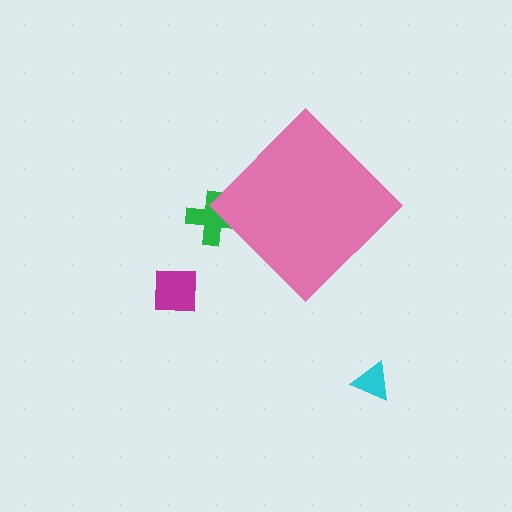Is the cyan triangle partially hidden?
No, the cyan triangle is fully visible.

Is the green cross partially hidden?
Yes, the green cross is partially hidden behind the pink diamond.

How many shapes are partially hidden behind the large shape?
1 shape is partially hidden.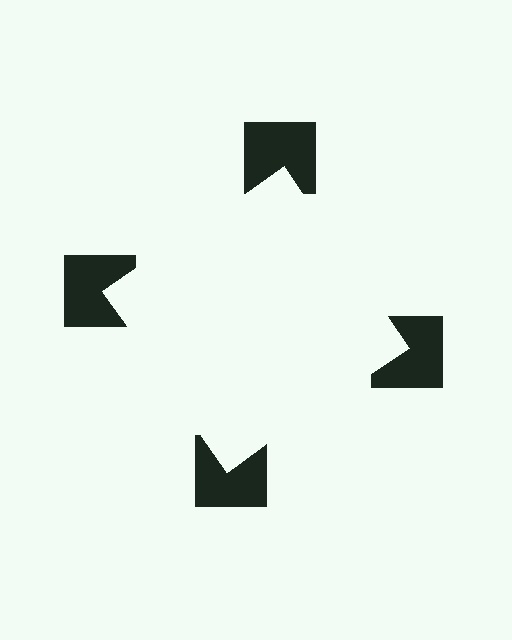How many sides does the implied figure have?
4 sides.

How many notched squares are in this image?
There are 4 — one at each vertex of the illusory square.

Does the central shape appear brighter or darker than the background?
It typically appears slightly brighter than the background, even though no actual brightness change is drawn.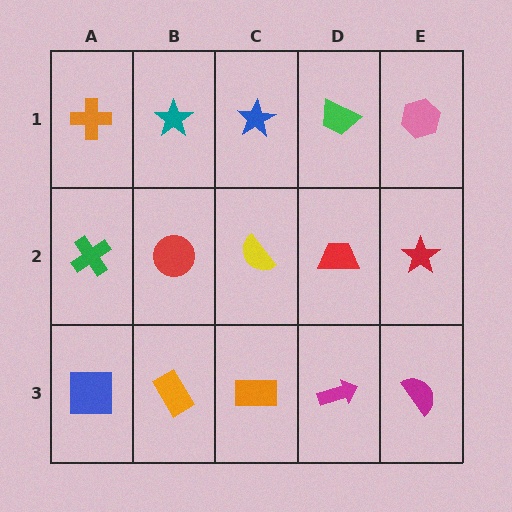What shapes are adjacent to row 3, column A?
A green cross (row 2, column A), an orange rectangle (row 3, column B).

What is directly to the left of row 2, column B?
A green cross.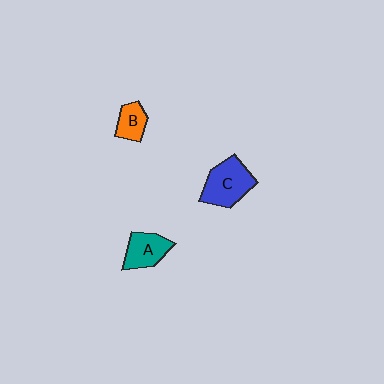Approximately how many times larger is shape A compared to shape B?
Approximately 1.4 times.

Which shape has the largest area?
Shape C (blue).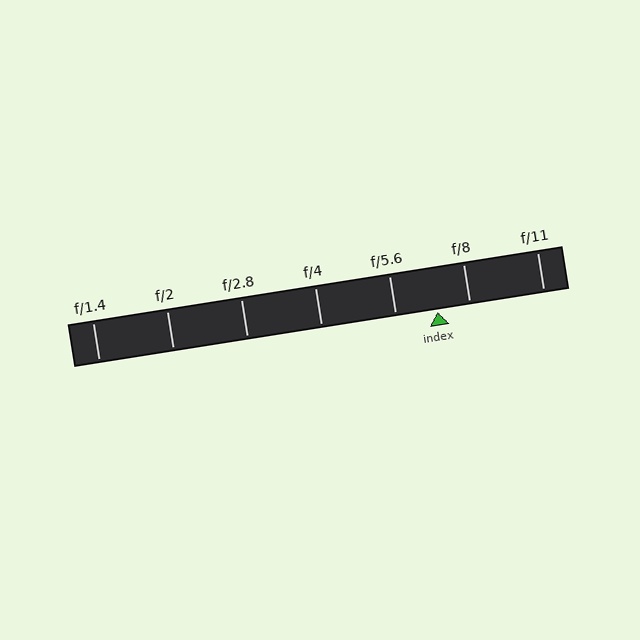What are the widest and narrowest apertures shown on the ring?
The widest aperture shown is f/1.4 and the narrowest is f/11.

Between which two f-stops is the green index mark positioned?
The index mark is between f/5.6 and f/8.